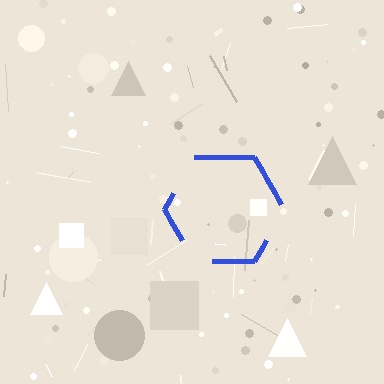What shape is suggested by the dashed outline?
The dashed outline suggests a hexagon.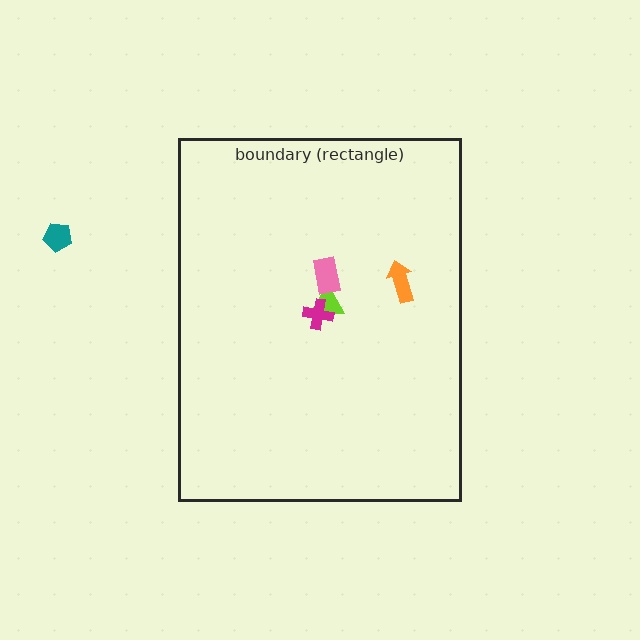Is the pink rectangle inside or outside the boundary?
Inside.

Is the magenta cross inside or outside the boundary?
Inside.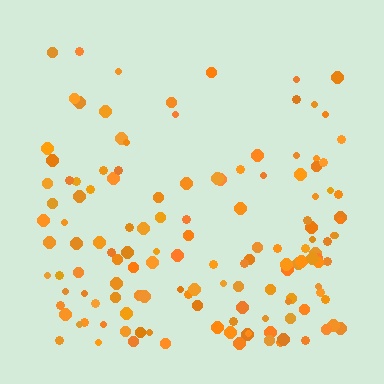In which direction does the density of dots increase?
From top to bottom, with the bottom side densest.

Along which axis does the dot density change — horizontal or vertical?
Vertical.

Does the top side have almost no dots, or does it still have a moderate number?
Still a moderate number, just noticeably fewer than the bottom.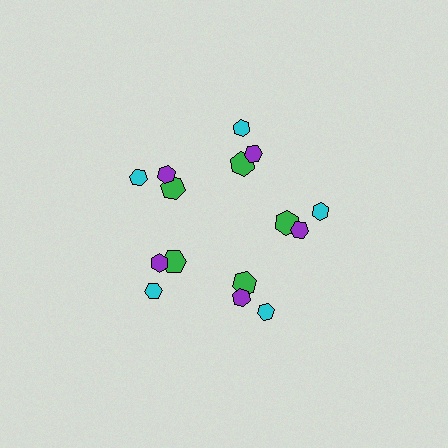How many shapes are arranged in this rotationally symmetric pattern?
There are 15 shapes, arranged in 5 groups of 3.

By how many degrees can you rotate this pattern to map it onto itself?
The pattern maps onto itself every 72 degrees of rotation.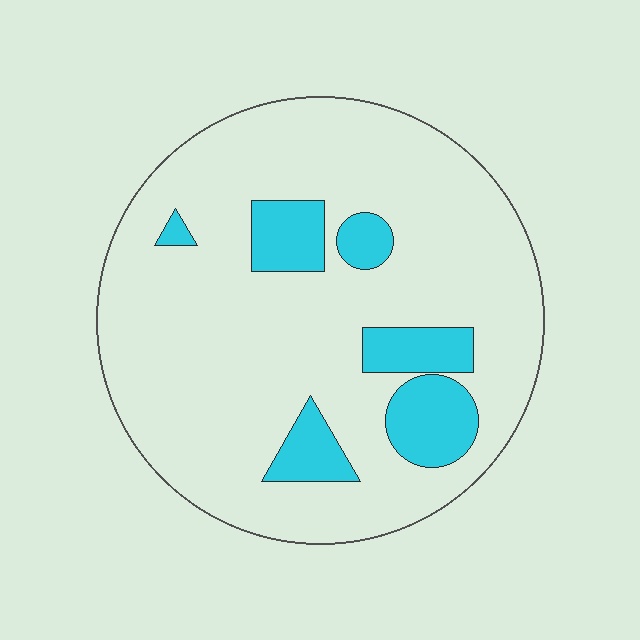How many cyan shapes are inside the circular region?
6.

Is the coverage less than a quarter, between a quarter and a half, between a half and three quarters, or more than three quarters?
Less than a quarter.